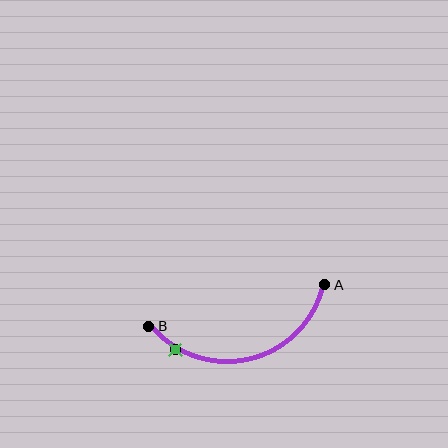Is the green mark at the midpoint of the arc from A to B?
No. The green mark lies on the arc but is closer to endpoint B. The arc midpoint would be at the point on the curve equidistant along the arc from both A and B.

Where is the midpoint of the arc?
The arc midpoint is the point on the curve farthest from the straight line joining A and B. It sits below that line.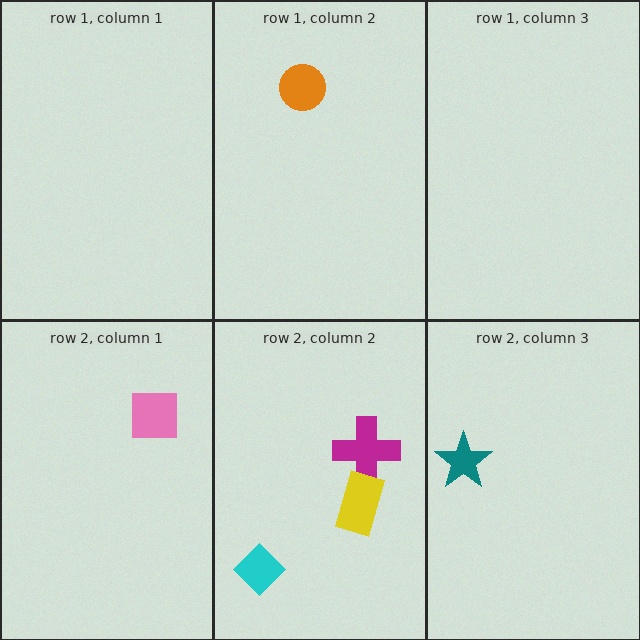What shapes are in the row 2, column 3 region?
The teal star.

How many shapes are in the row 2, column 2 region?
3.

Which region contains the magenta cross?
The row 2, column 2 region.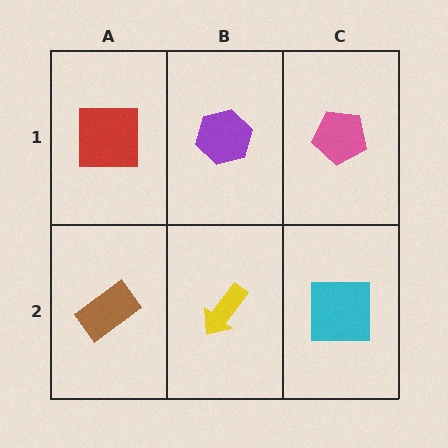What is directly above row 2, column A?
A red square.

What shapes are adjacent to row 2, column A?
A red square (row 1, column A), a yellow arrow (row 2, column B).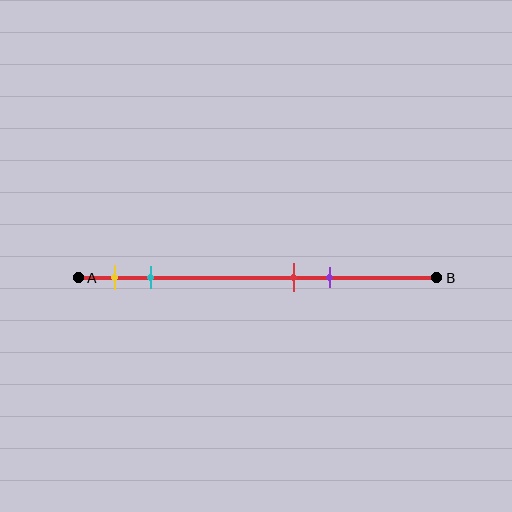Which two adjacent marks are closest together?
The red and purple marks are the closest adjacent pair.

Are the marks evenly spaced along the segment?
No, the marks are not evenly spaced.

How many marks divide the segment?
There are 4 marks dividing the segment.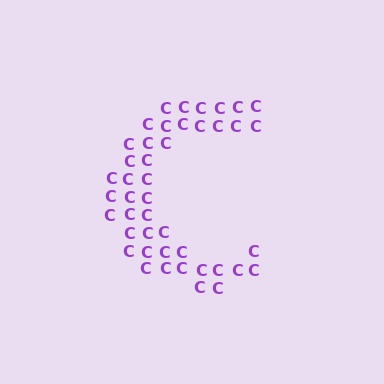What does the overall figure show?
The overall figure shows the letter C.